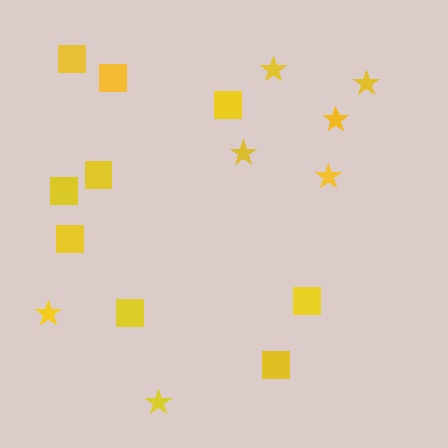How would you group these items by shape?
There are 2 groups: one group of stars (7) and one group of squares (9).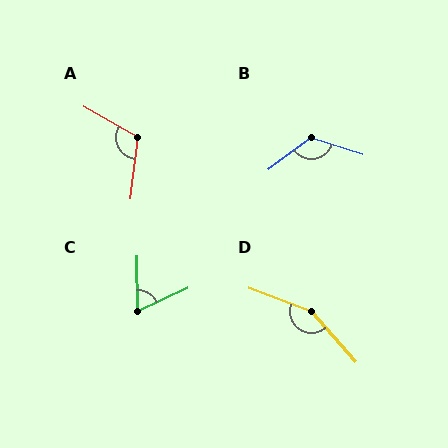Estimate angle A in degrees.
Approximately 113 degrees.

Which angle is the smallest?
C, at approximately 66 degrees.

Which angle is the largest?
D, at approximately 152 degrees.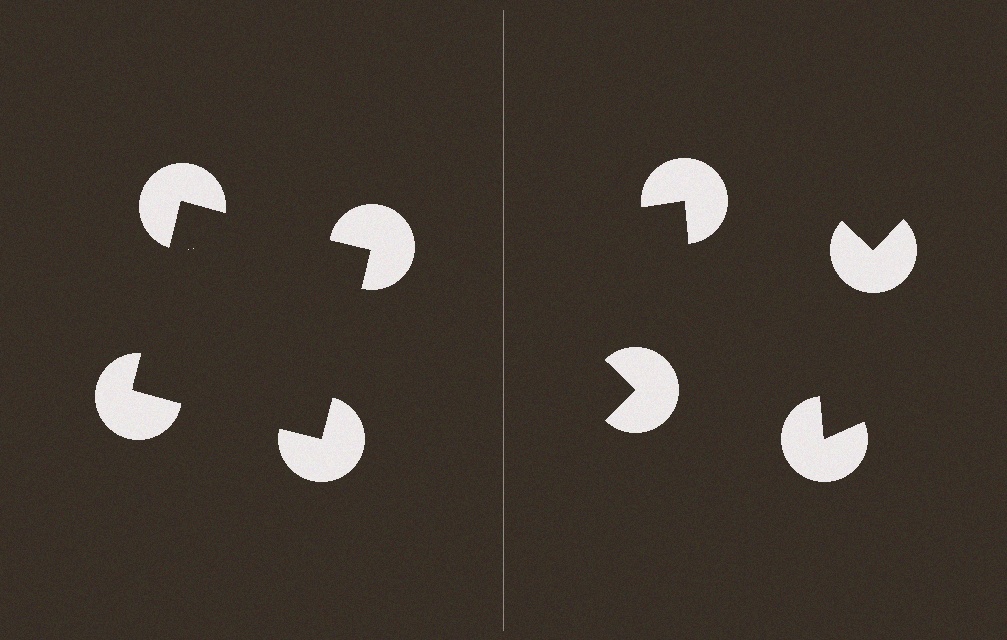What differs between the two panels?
The pac-man discs are positioned identically on both sides; only the wedge orientations differ. On the left they align to a square; on the right they are misaligned.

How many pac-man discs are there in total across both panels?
8 — 4 on each side.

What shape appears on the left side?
An illusory square.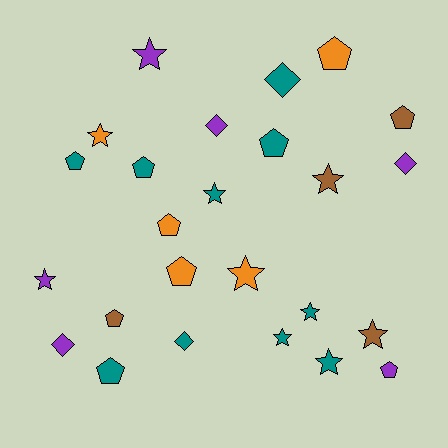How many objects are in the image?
There are 25 objects.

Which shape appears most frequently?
Pentagon, with 10 objects.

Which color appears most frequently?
Teal, with 10 objects.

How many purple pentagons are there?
There is 1 purple pentagon.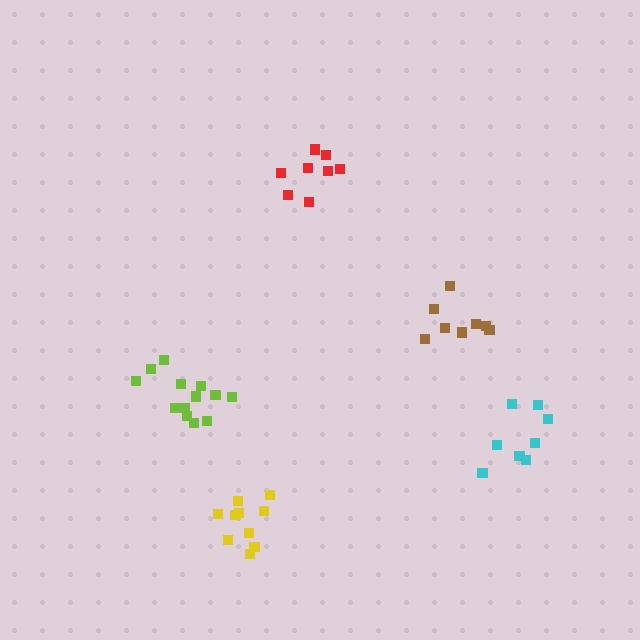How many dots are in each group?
Group 1: 10 dots, Group 2: 13 dots, Group 3: 8 dots, Group 4: 8 dots, Group 5: 8 dots (47 total).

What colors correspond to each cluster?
The clusters are colored: yellow, lime, red, cyan, brown.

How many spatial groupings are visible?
There are 5 spatial groupings.